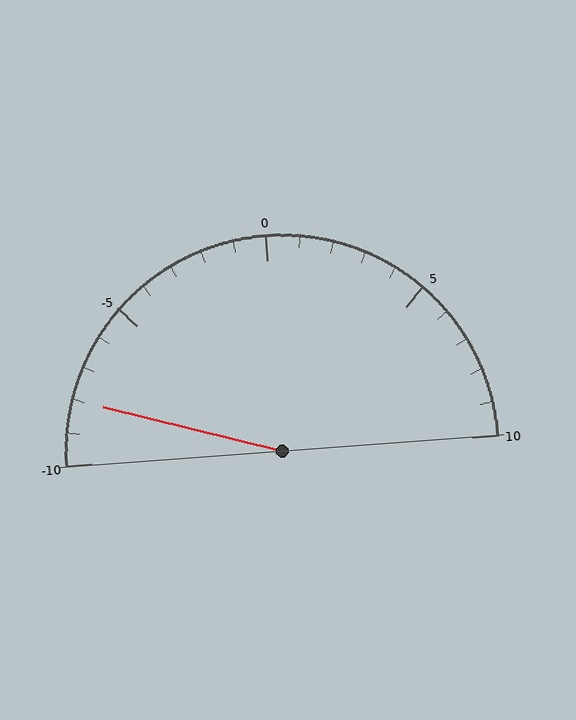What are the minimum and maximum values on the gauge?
The gauge ranges from -10 to 10.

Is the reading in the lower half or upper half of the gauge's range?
The reading is in the lower half of the range (-10 to 10).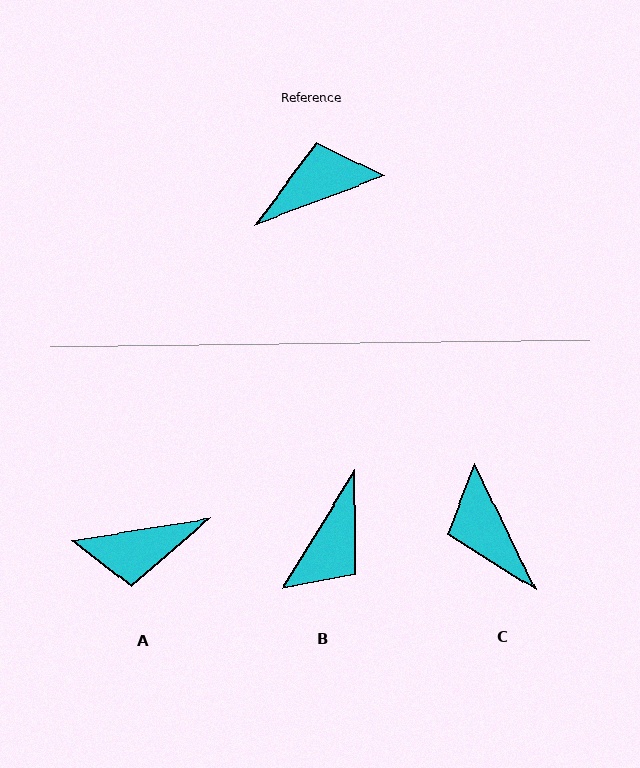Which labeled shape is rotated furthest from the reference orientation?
A, about 168 degrees away.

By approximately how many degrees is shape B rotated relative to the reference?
Approximately 142 degrees clockwise.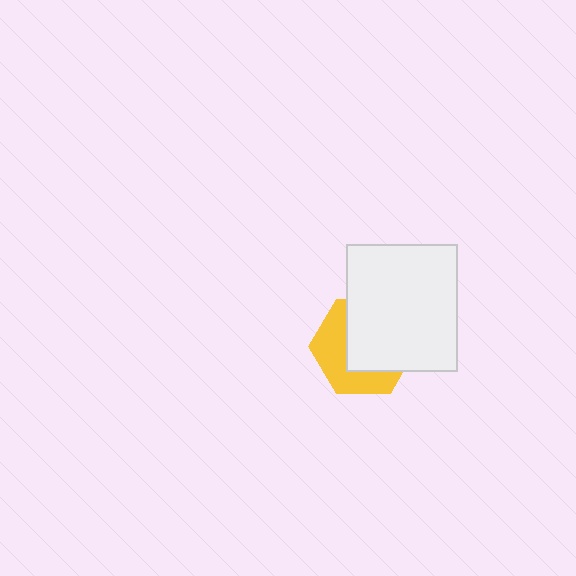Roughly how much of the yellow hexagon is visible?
A small part of it is visible (roughly 43%).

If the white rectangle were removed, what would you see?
You would see the complete yellow hexagon.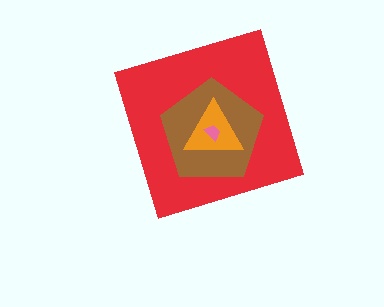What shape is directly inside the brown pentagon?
The orange triangle.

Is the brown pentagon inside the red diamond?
Yes.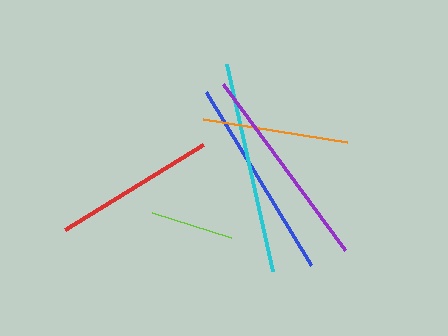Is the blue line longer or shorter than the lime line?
The blue line is longer than the lime line.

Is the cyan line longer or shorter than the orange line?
The cyan line is longer than the orange line.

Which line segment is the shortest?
The lime line is the shortest at approximately 83 pixels.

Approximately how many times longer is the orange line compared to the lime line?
The orange line is approximately 1.8 times the length of the lime line.